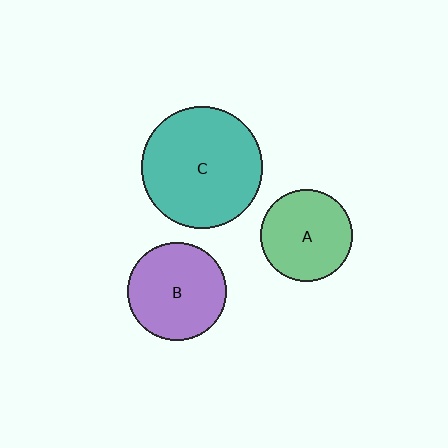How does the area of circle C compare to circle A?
Approximately 1.8 times.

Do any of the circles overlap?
No, none of the circles overlap.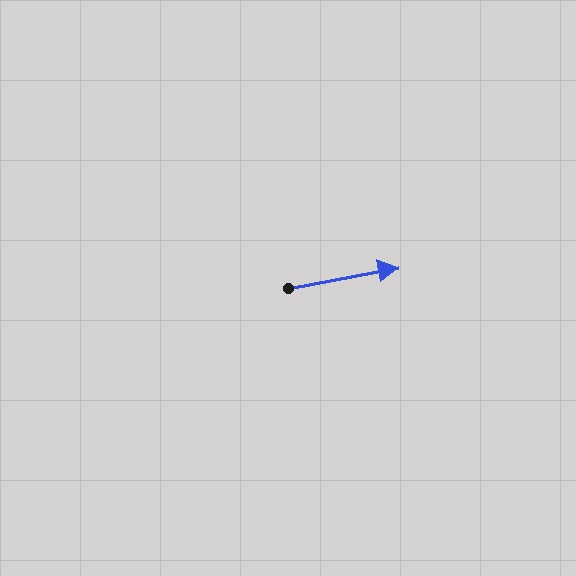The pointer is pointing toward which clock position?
Roughly 3 o'clock.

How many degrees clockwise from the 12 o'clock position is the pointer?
Approximately 79 degrees.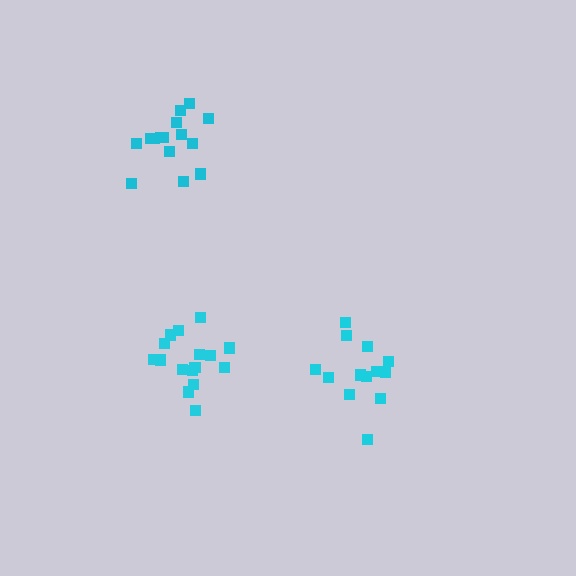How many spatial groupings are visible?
There are 3 spatial groupings.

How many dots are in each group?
Group 1: 13 dots, Group 2: 15 dots, Group 3: 16 dots (44 total).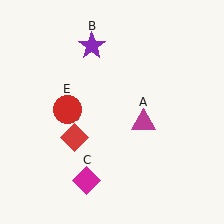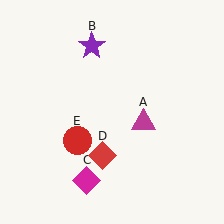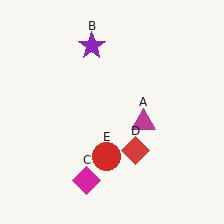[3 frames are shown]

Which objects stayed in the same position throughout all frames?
Magenta triangle (object A) and purple star (object B) and magenta diamond (object C) remained stationary.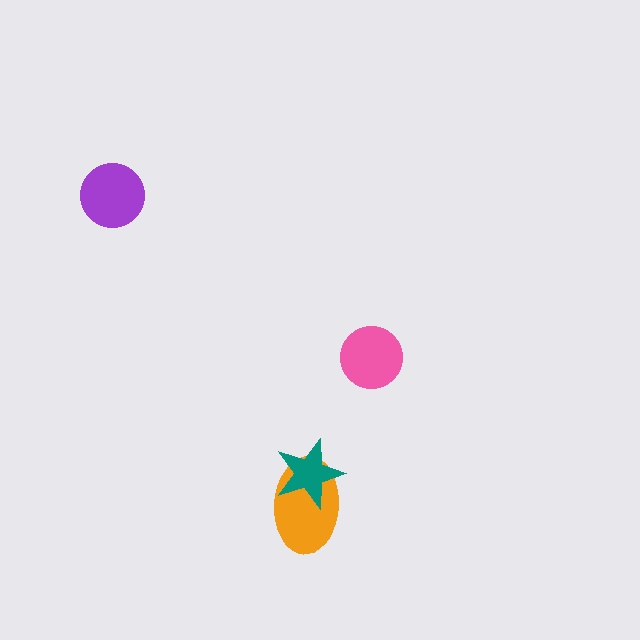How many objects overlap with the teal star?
1 object overlaps with the teal star.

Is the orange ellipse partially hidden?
Yes, it is partially covered by another shape.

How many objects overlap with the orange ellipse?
1 object overlaps with the orange ellipse.